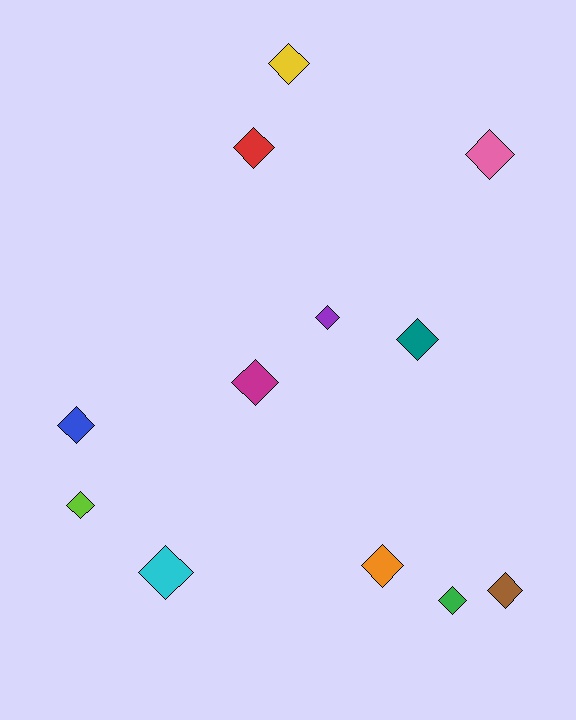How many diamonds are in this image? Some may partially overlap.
There are 12 diamonds.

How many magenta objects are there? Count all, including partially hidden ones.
There is 1 magenta object.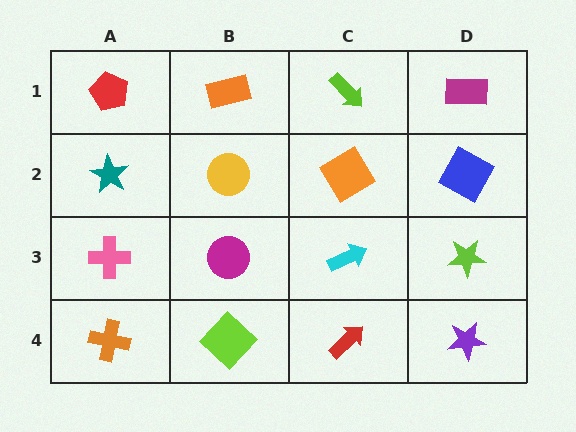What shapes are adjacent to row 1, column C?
An orange diamond (row 2, column C), an orange rectangle (row 1, column B), a magenta rectangle (row 1, column D).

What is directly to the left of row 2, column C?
A yellow circle.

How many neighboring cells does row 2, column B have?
4.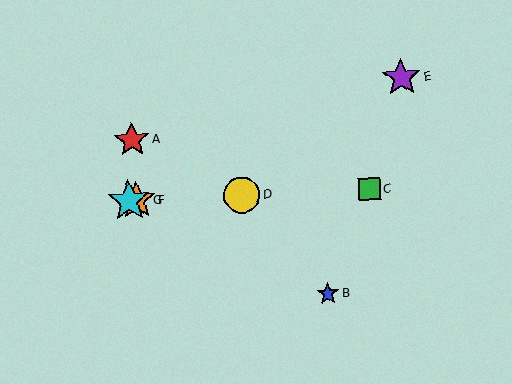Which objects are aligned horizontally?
Objects C, D, F, G are aligned horizontally.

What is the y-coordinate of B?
Object B is at y≈294.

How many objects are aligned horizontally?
4 objects (C, D, F, G) are aligned horizontally.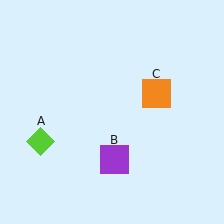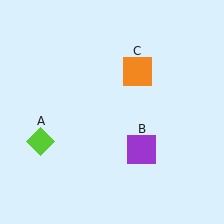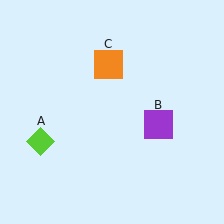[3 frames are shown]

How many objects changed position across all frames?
2 objects changed position: purple square (object B), orange square (object C).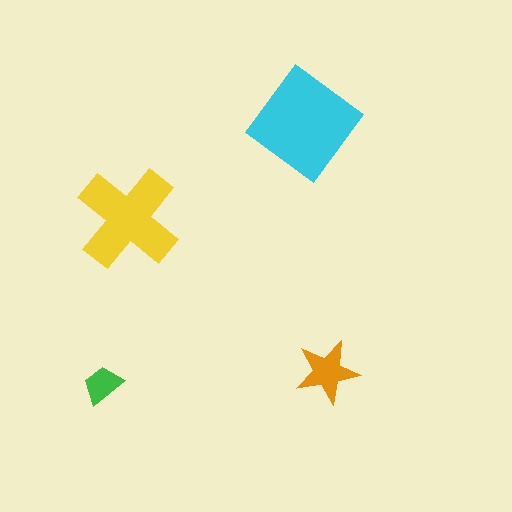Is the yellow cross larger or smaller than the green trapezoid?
Larger.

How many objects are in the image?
There are 4 objects in the image.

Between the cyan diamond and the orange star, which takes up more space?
The cyan diamond.